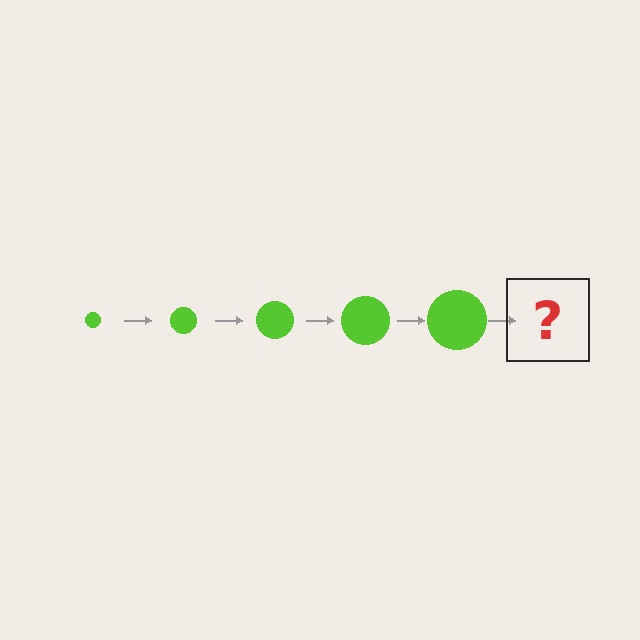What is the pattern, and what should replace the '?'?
The pattern is that the circle gets progressively larger each step. The '?' should be a lime circle, larger than the previous one.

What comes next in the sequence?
The next element should be a lime circle, larger than the previous one.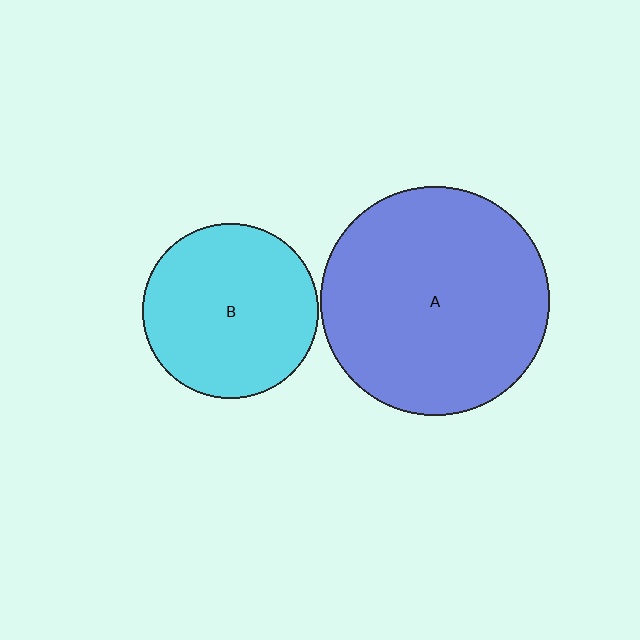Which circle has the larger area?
Circle A (blue).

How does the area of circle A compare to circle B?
Approximately 1.7 times.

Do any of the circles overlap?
No, none of the circles overlap.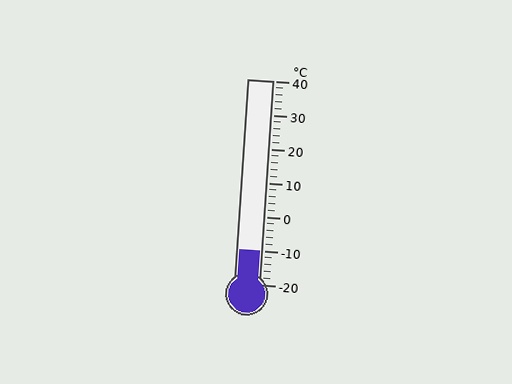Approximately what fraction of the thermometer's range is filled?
The thermometer is filled to approximately 15% of its range.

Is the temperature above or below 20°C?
The temperature is below 20°C.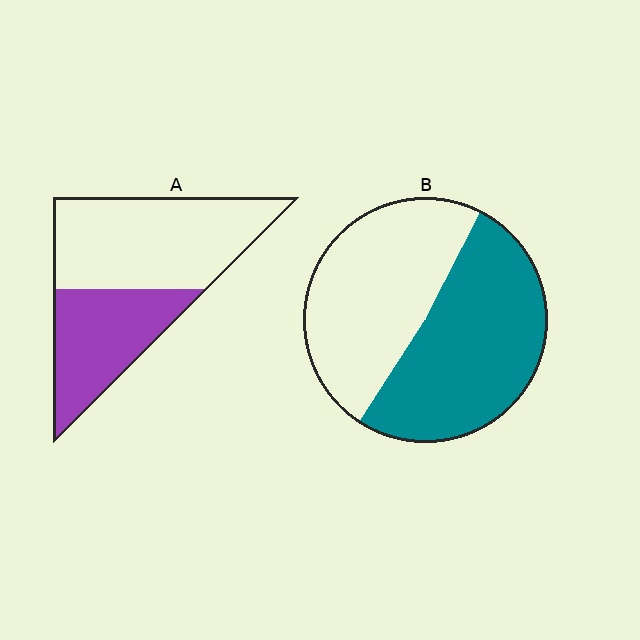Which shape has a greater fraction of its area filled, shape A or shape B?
Shape B.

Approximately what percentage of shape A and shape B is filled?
A is approximately 40% and B is approximately 50%.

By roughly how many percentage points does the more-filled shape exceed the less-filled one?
By roughly 15 percentage points (B over A).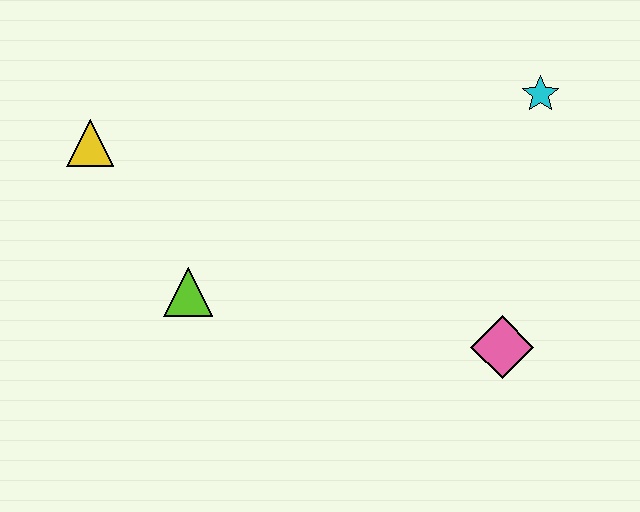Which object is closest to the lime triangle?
The yellow triangle is closest to the lime triangle.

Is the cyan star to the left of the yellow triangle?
No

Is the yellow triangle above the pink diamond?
Yes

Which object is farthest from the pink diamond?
The yellow triangle is farthest from the pink diamond.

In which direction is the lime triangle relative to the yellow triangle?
The lime triangle is below the yellow triangle.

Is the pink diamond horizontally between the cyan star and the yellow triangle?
Yes